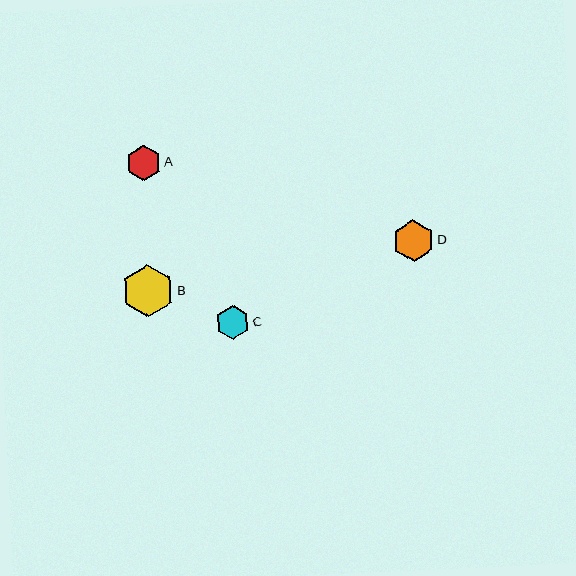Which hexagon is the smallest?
Hexagon C is the smallest with a size of approximately 34 pixels.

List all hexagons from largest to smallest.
From largest to smallest: B, D, A, C.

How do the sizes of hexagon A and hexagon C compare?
Hexagon A and hexagon C are approximately the same size.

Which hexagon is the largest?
Hexagon B is the largest with a size of approximately 52 pixels.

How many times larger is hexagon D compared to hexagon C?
Hexagon D is approximately 1.2 times the size of hexagon C.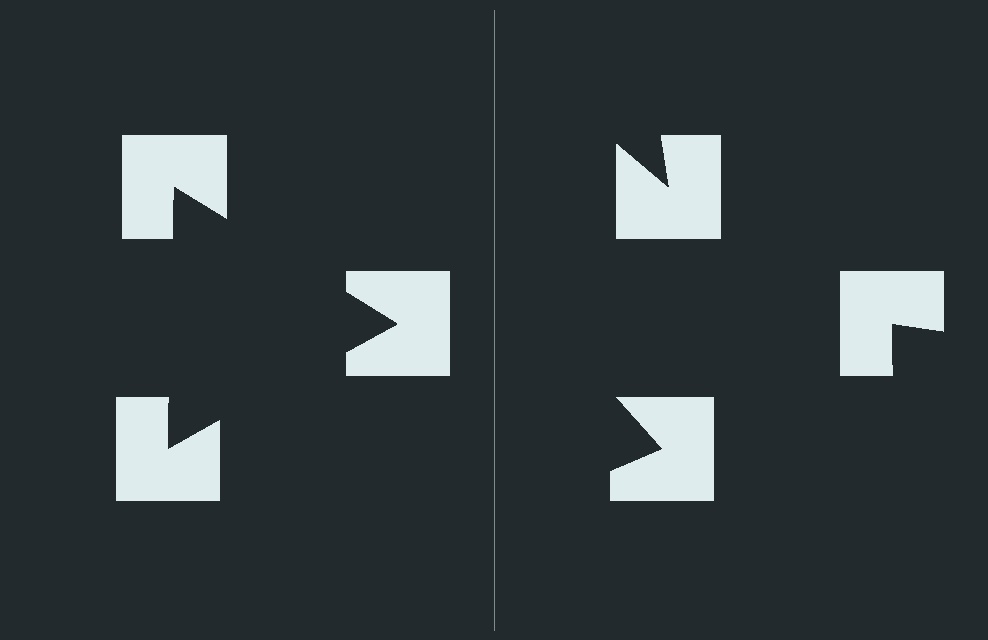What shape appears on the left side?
An illusory triangle.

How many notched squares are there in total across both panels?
6 — 3 on each side.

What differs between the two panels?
The notched squares are positioned identically on both sides; only the wedge orientations differ. On the left they align to a triangle; on the right they are misaligned.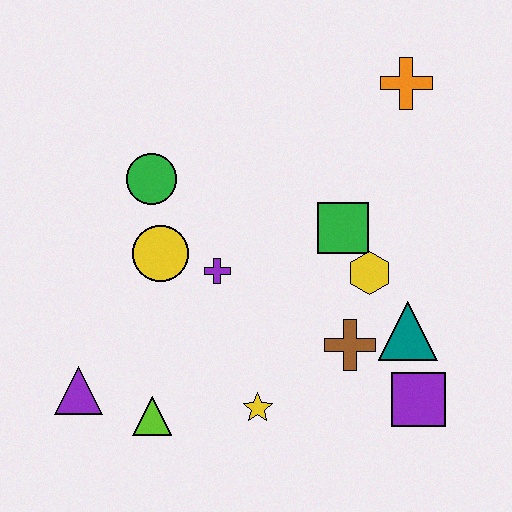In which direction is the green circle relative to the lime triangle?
The green circle is above the lime triangle.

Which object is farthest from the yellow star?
The orange cross is farthest from the yellow star.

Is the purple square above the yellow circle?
No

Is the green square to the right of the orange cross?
No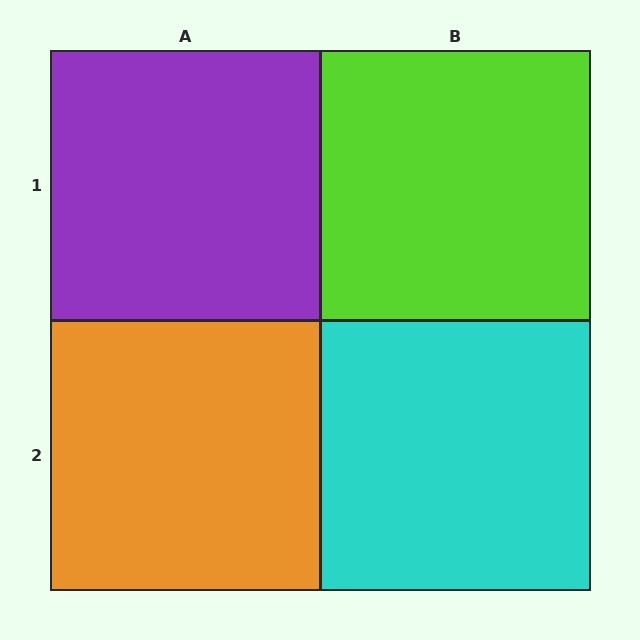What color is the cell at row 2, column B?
Cyan.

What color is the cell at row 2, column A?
Orange.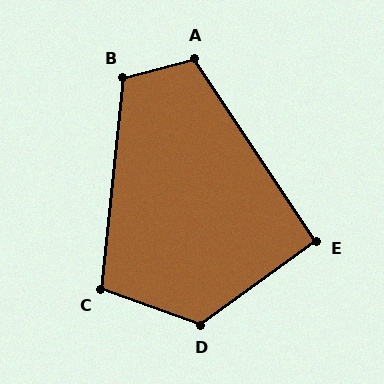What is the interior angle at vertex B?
Approximately 111 degrees (obtuse).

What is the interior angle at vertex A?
Approximately 109 degrees (obtuse).